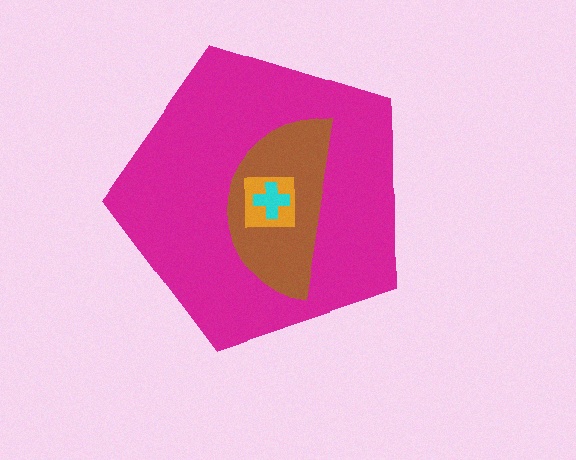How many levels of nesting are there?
4.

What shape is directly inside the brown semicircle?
The orange square.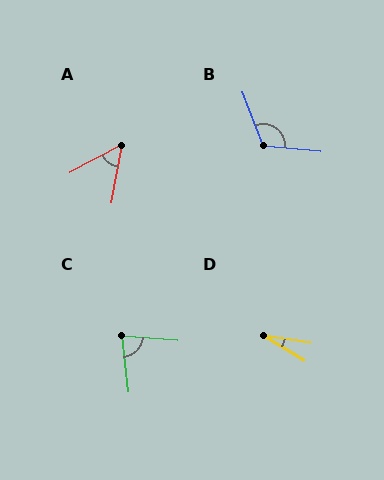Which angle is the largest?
B, at approximately 116 degrees.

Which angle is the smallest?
D, at approximately 23 degrees.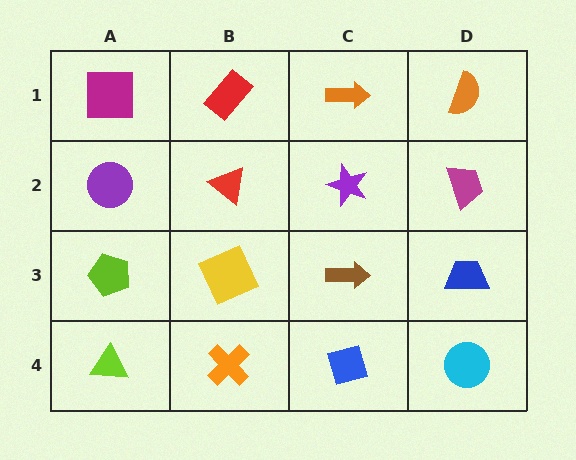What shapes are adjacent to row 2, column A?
A magenta square (row 1, column A), a lime pentagon (row 3, column A), a red triangle (row 2, column B).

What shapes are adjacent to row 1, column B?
A red triangle (row 2, column B), a magenta square (row 1, column A), an orange arrow (row 1, column C).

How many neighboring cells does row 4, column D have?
2.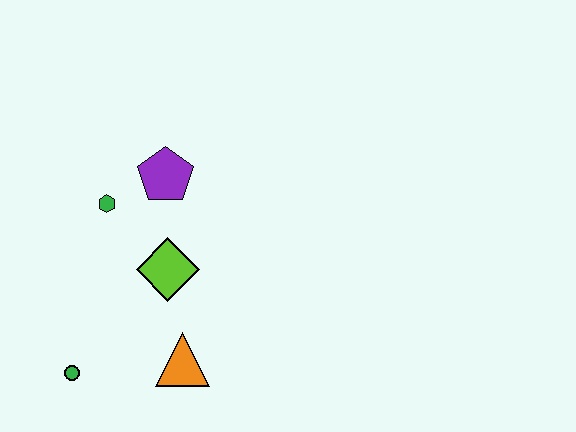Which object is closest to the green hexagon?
The purple pentagon is closest to the green hexagon.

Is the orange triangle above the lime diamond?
No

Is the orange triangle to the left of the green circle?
No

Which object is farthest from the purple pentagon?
The green circle is farthest from the purple pentagon.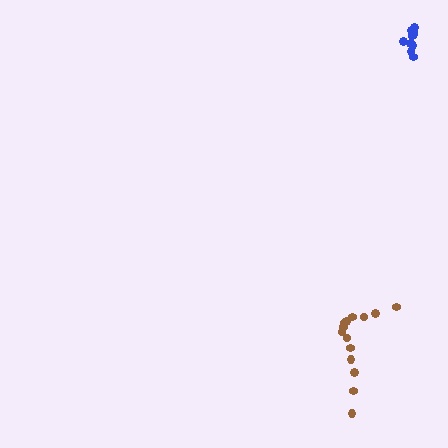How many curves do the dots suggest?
There are 2 distinct paths.